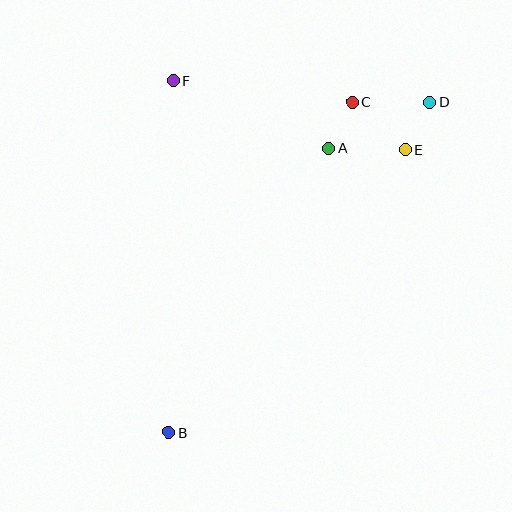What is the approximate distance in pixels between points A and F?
The distance between A and F is approximately 170 pixels.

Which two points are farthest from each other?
Points B and D are farthest from each other.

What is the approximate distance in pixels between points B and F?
The distance between B and F is approximately 352 pixels.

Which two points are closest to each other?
Points A and C are closest to each other.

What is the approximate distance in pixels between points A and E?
The distance between A and E is approximately 76 pixels.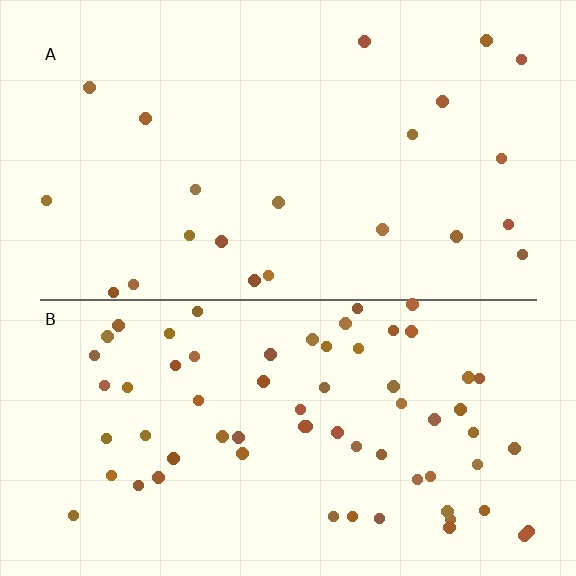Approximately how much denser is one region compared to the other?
Approximately 3.0× — region B over region A.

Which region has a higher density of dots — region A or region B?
B (the bottom).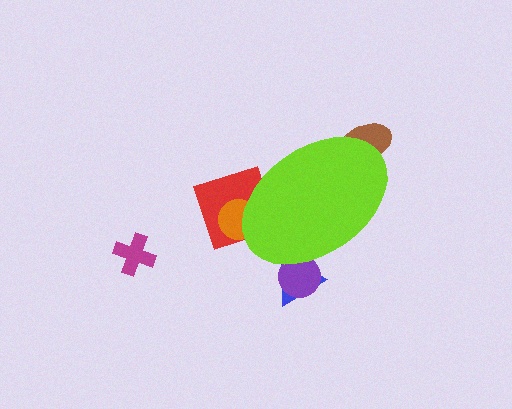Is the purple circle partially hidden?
Yes, the purple circle is partially hidden behind the lime ellipse.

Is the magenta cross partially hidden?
No, the magenta cross is fully visible.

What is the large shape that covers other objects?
A lime ellipse.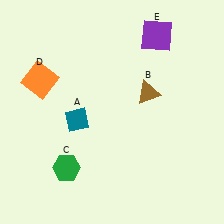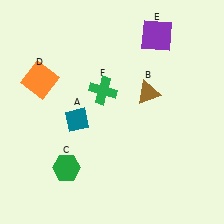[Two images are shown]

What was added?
A green cross (F) was added in Image 2.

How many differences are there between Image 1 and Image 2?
There is 1 difference between the two images.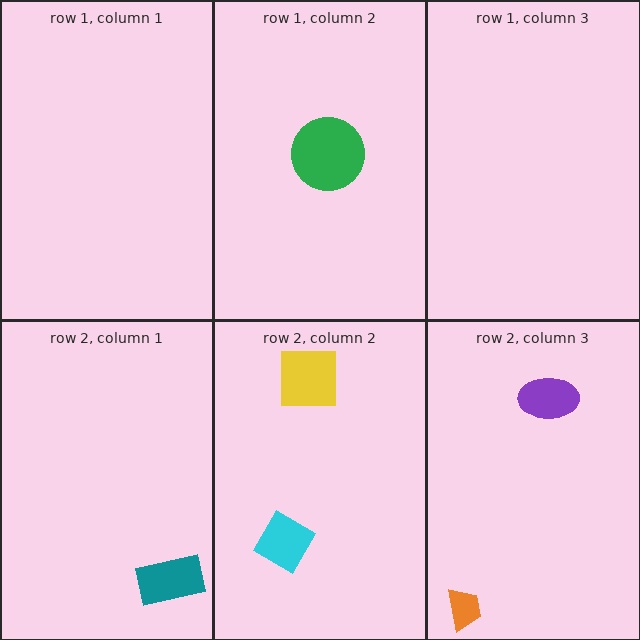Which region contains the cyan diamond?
The row 2, column 2 region.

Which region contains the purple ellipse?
The row 2, column 3 region.